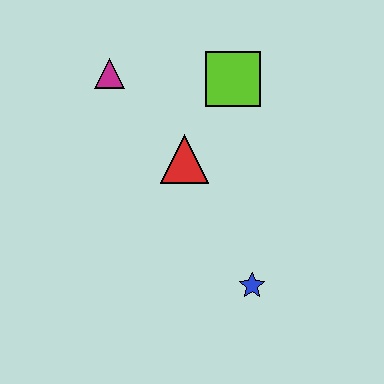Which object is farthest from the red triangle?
The blue star is farthest from the red triangle.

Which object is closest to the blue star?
The red triangle is closest to the blue star.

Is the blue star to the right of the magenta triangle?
Yes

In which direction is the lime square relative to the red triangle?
The lime square is above the red triangle.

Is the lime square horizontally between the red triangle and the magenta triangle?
No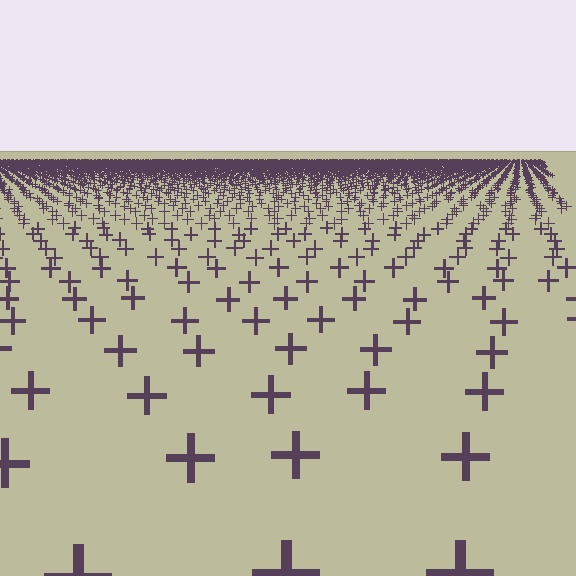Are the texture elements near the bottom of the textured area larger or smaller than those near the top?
Larger. Near the bottom, elements are closer to the viewer and appear at a bigger on-screen size.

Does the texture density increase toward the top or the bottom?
Density increases toward the top.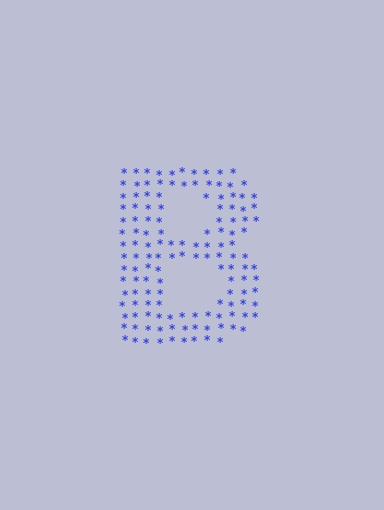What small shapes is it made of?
It is made of small asterisks.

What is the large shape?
The large shape is the letter B.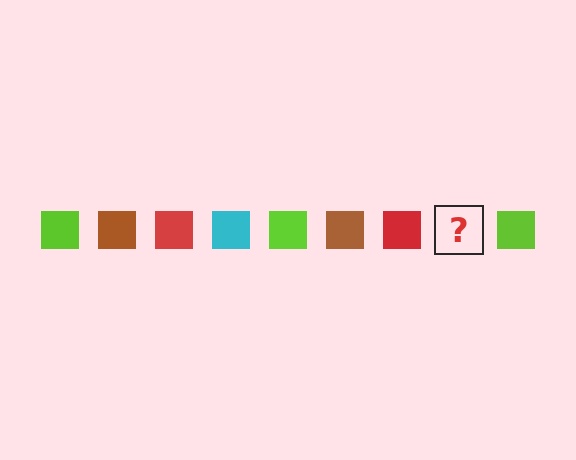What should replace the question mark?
The question mark should be replaced with a cyan square.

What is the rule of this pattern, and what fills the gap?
The rule is that the pattern cycles through lime, brown, red, cyan squares. The gap should be filled with a cyan square.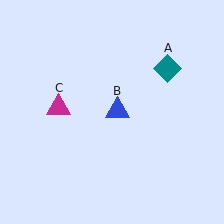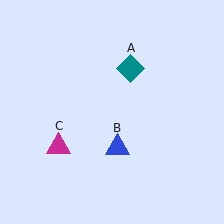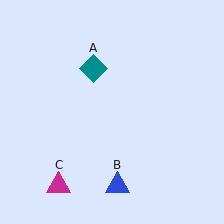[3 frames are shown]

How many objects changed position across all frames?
3 objects changed position: teal diamond (object A), blue triangle (object B), magenta triangle (object C).